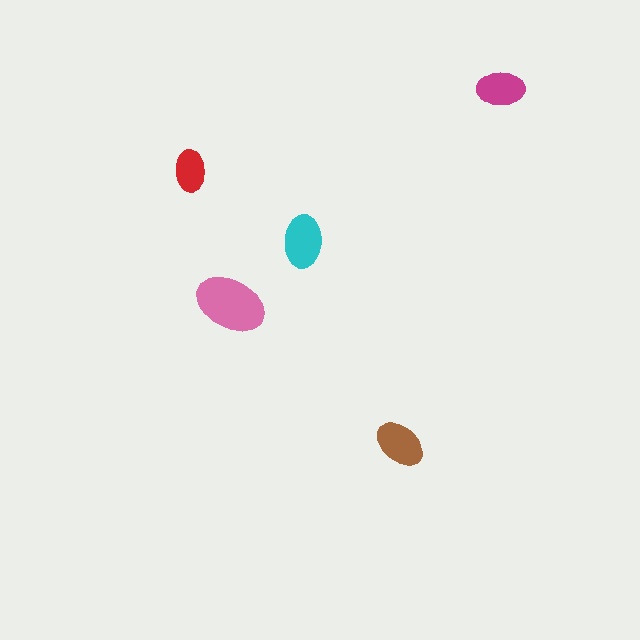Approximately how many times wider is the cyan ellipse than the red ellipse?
About 1.5 times wider.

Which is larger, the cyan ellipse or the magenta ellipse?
The cyan one.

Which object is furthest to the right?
The magenta ellipse is rightmost.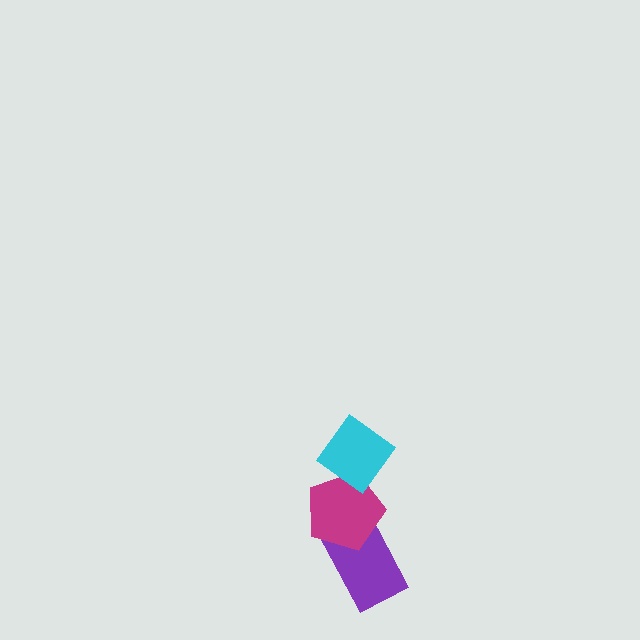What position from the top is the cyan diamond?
The cyan diamond is 1st from the top.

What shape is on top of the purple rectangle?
The magenta pentagon is on top of the purple rectangle.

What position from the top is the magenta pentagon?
The magenta pentagon is 2nd from the top.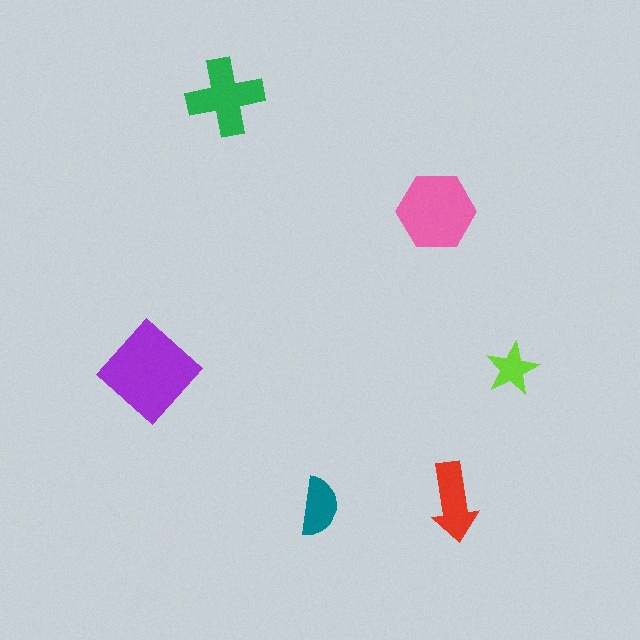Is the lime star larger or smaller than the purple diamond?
Smaller.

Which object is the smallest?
The lime star.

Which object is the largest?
The purple diamond.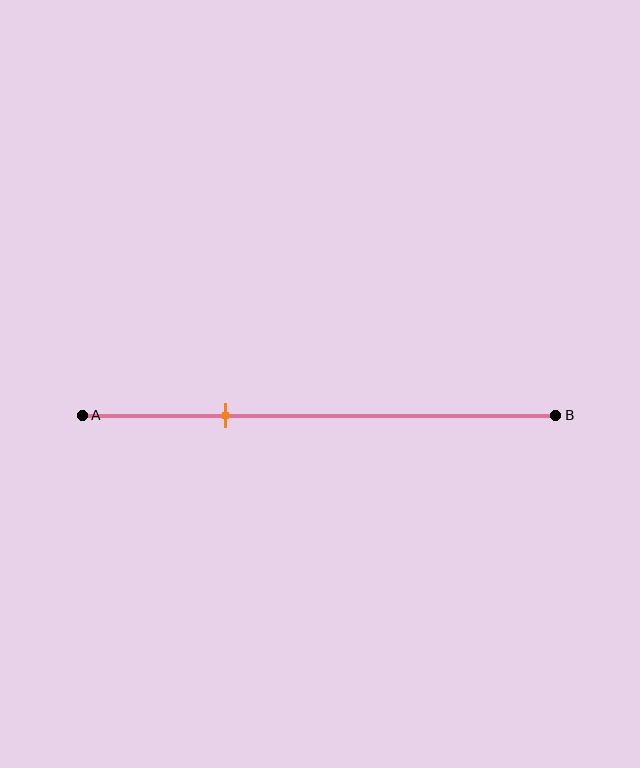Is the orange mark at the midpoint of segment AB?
No, the mark is at about 30% from A, not at the 50% midpoint.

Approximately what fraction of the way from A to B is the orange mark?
The orange mark is approximately 30% of the way from A to B.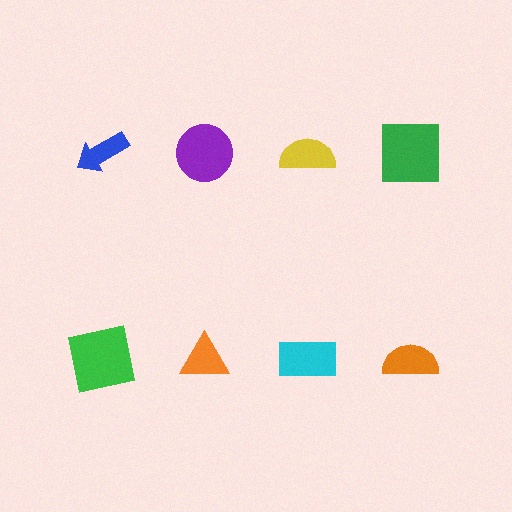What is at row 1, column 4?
A green square.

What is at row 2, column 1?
A green square.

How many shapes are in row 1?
4 shapes.